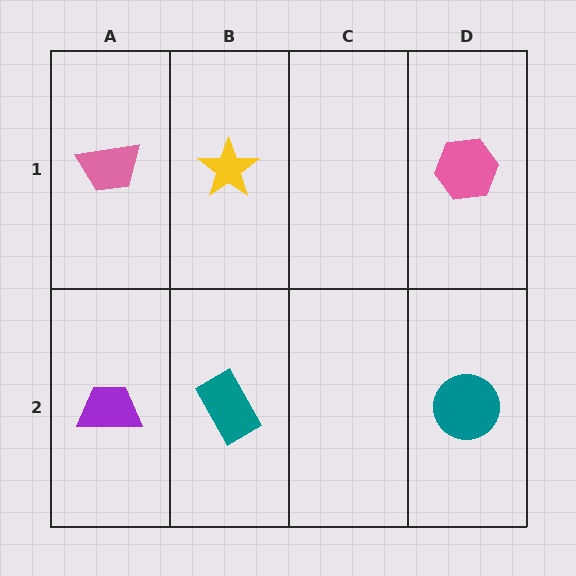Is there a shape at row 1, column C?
No, that cell is empty.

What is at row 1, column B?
A yellow star.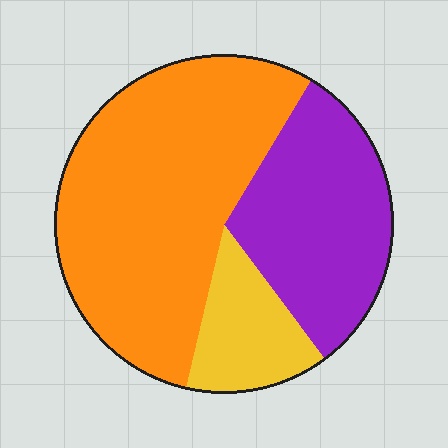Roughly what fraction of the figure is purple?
Purple covers about 30% of the figure.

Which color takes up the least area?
Yellow, at roughly 15%.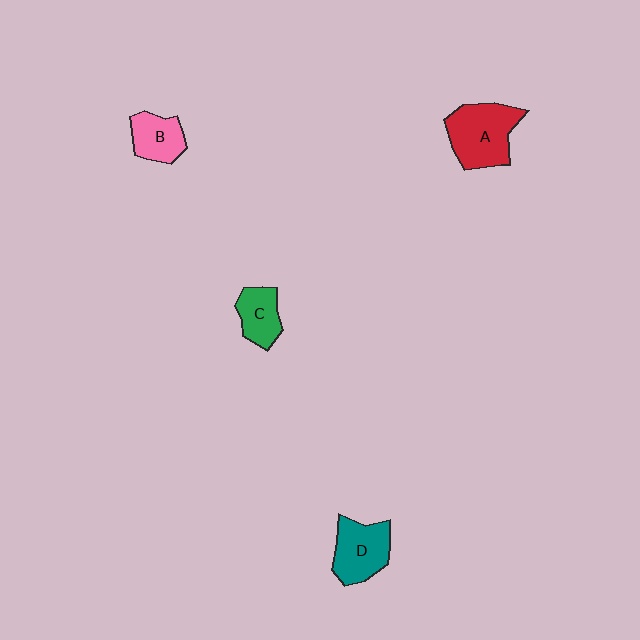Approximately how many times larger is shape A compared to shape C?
Approximately 1.8 times.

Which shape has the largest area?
Shape A (red).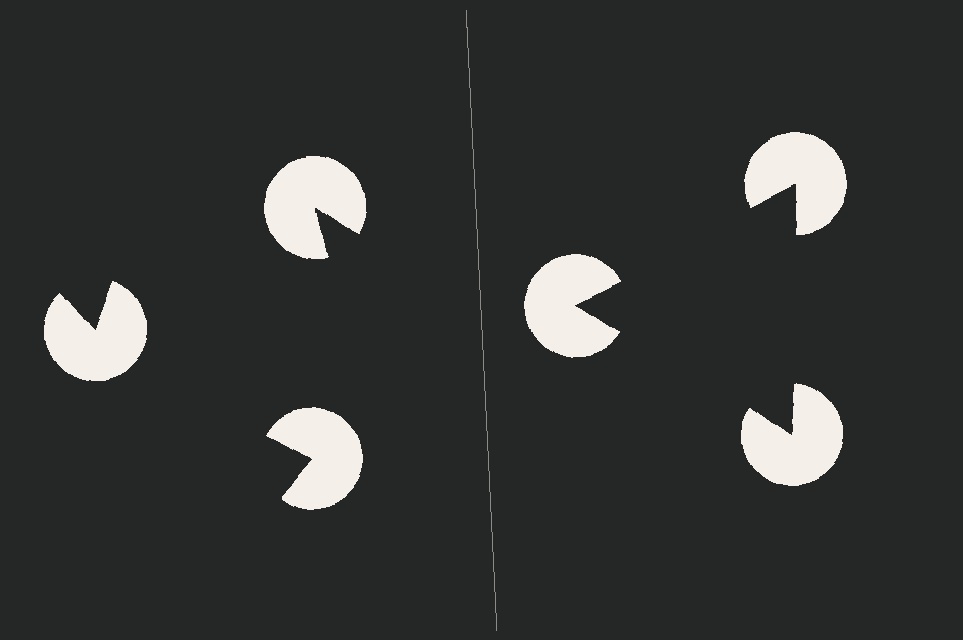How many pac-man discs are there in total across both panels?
6 — 3 on each side.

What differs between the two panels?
The pac-man discs are positioned identically on both sides; only the wedge orientations differ. On the right they align to a triangle; on the left they are misaligned.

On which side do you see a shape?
An illusory triangle appears on the right side. On the left side the wedge cuts are rotated, so no coherent shape forms.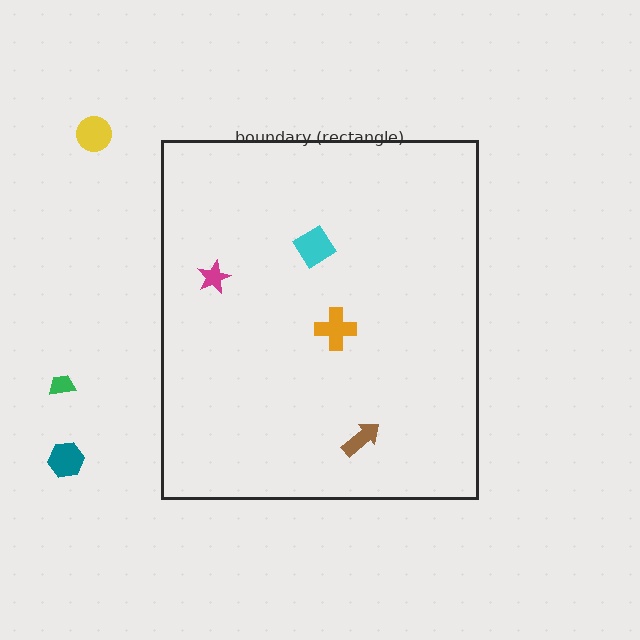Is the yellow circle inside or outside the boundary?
Outside.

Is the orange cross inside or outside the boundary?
Inside.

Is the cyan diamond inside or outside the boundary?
Inside.